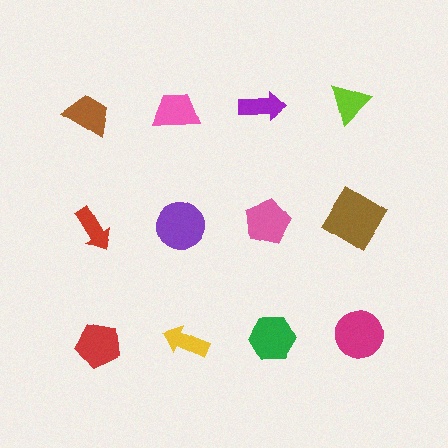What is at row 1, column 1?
A brown trapezoid.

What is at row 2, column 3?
A pink pentagon.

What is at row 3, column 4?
A magenta circle.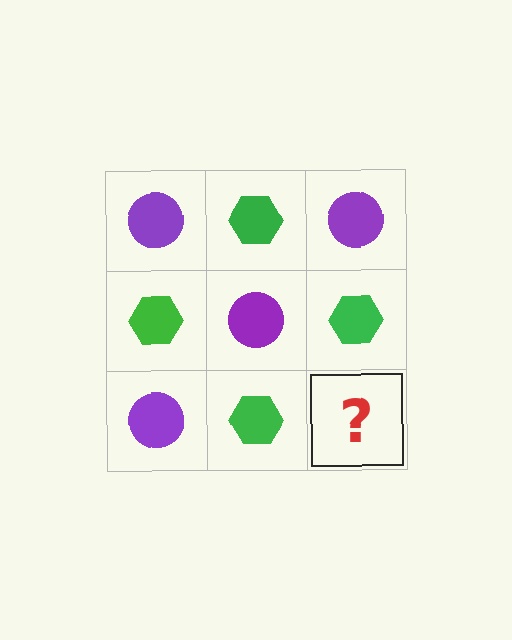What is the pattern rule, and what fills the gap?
The rule is that it alternates purple circle and green hexagon in a checkerboard pattern. The gap should be filled with a purple circle.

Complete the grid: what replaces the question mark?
The question mark should be replaced with a purple circle.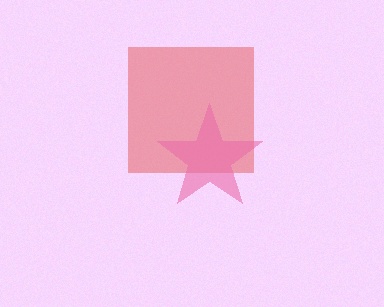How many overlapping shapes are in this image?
There are 2 overlapping shapes in the image.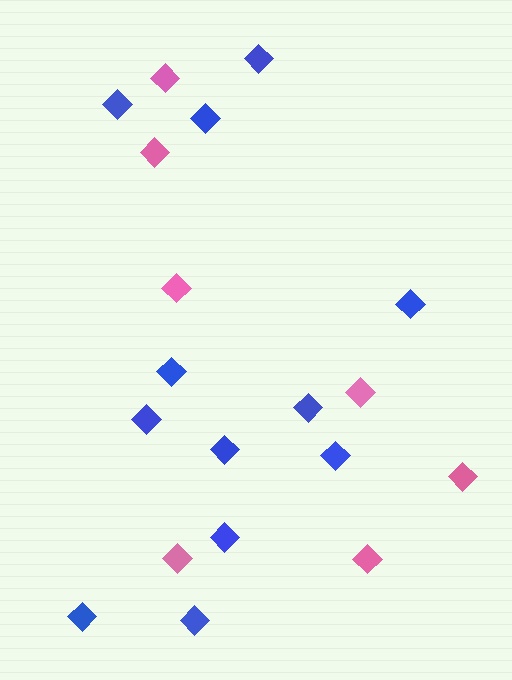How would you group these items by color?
There are 2 groups: one group of pink diamonds (7) and one group of blue diamonds (12).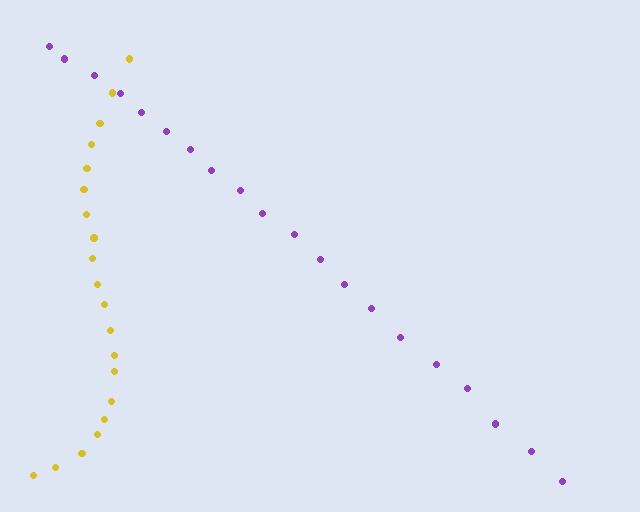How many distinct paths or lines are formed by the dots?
There are 2 distinct paths.